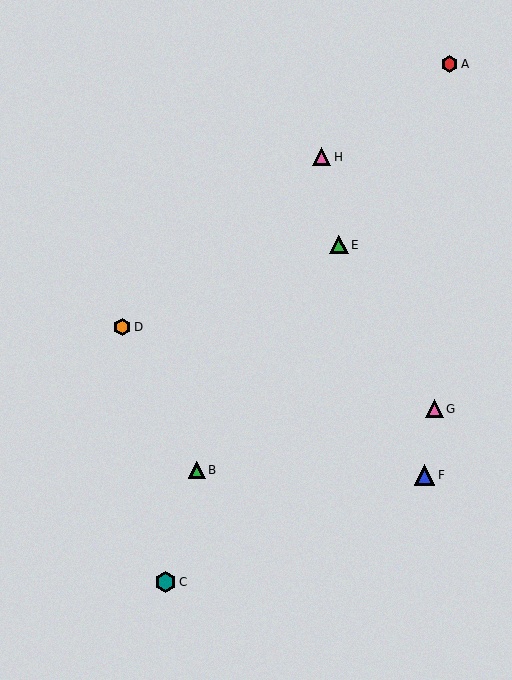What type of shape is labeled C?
Shape C is a teal hexagon.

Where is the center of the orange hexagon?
The center of the orange hexagon is at (122, 327).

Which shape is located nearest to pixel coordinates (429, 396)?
The pink triangle (labeled G) at (434, 409) is nearest to that location.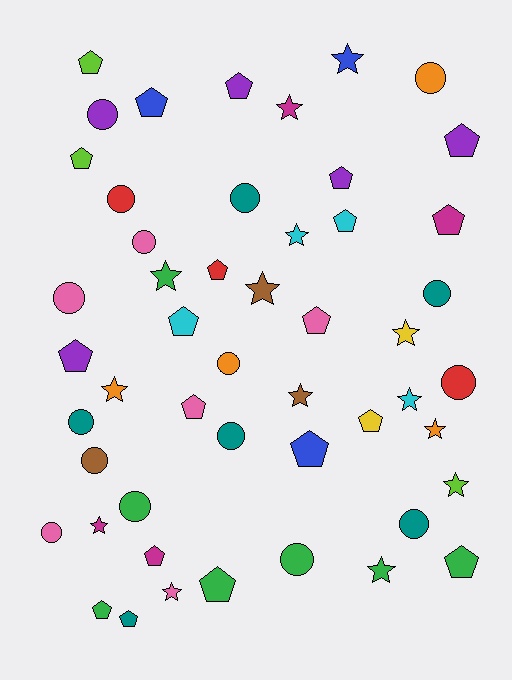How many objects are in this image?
There are 50 objects.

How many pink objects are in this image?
There are 6 pink objects.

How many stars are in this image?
There are 14 stars.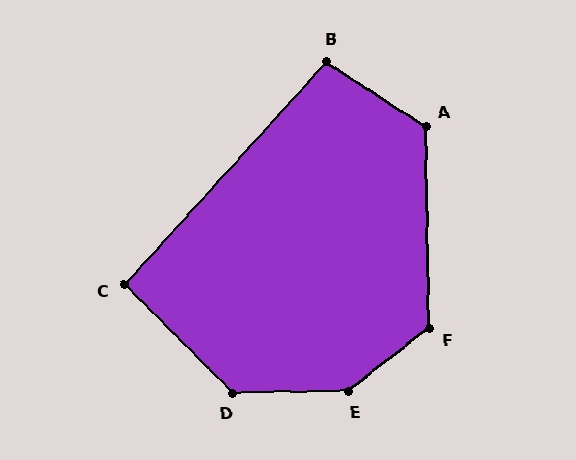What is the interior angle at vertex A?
Approximately 124 degrees (obtuse).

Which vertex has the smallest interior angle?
C, at approximately 93 degrees.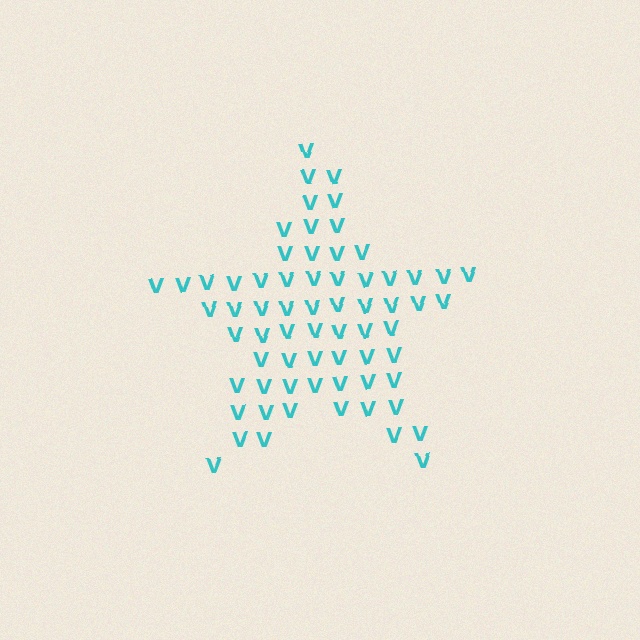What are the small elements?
The small elements are letter V's.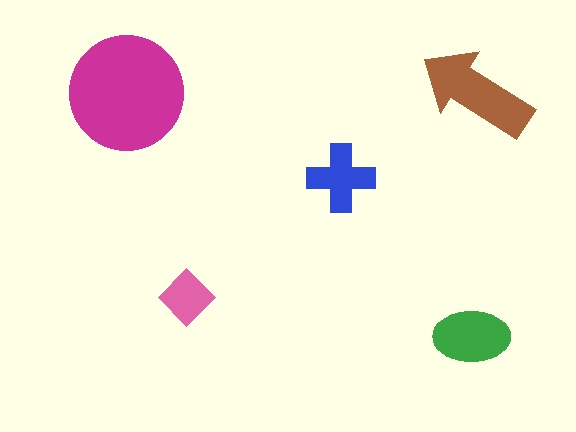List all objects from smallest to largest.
The pink diamond, the blue cross, the green ellipse, the brown arrow, the magenta circle.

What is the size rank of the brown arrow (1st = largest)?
2nd.